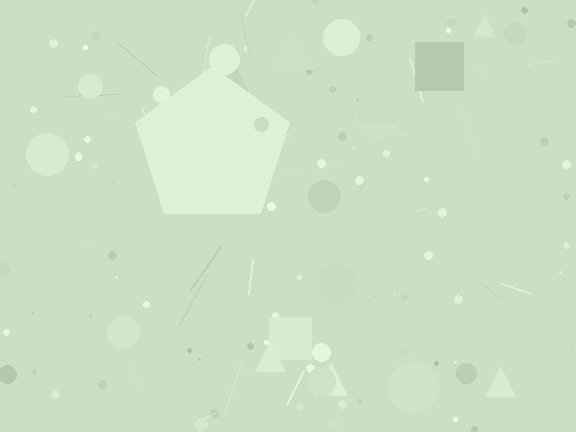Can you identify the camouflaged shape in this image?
The camouflaged shape is a pentagon.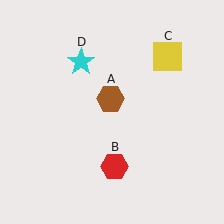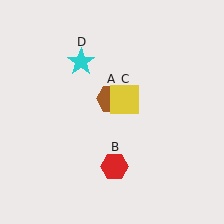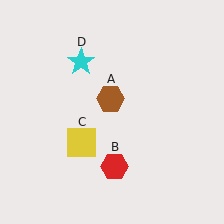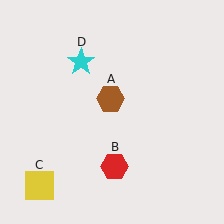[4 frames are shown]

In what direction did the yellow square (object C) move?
The yellow square (object C) moved down and to the left.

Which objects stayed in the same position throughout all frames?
Brown hexagon (object A) and red hexagon (object B) and cyan star (object D) remained stationary.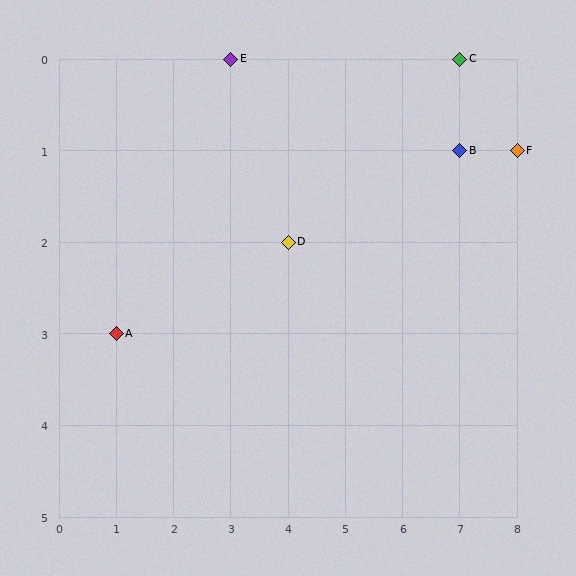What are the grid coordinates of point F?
Point F is at grid coordinates (8, 1).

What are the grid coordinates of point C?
Point C is at grid coordinates (7, 0).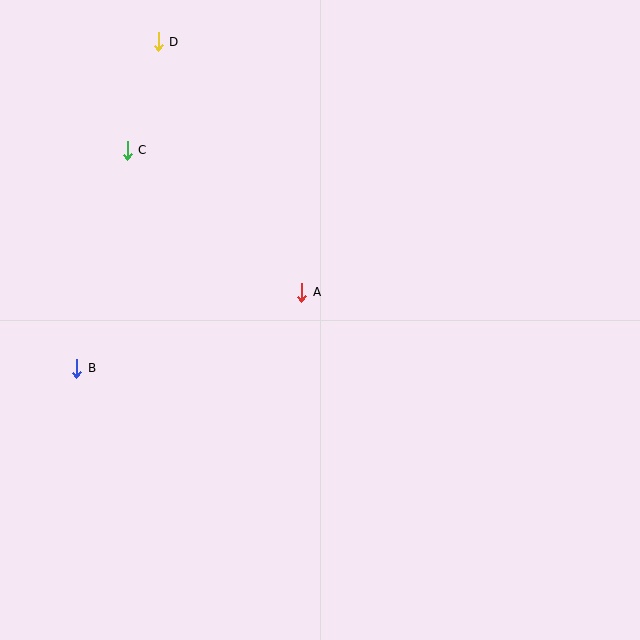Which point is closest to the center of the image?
Point A at (302, 292) is closest to the center.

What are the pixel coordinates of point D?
Point D is at (158, 42).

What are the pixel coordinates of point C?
Point C is at (127, 150).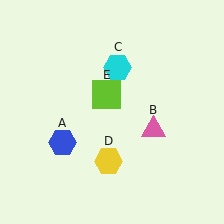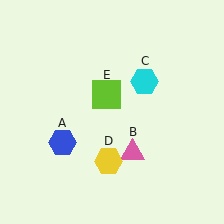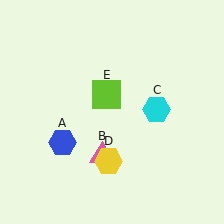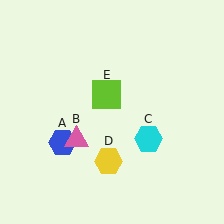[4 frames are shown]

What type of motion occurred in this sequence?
The pink triangle (object B), cyan hexagon (object C) rotated clockwise around the center of the scene.